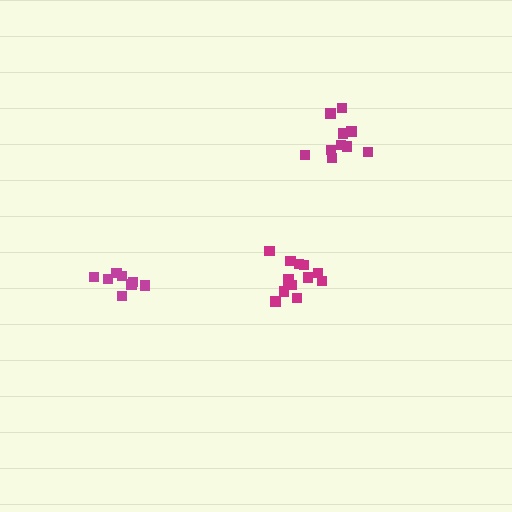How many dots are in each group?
Group 1: 8 dots, Group 2: 13 dots, Group 3: 10 dots (31 total).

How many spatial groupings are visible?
There are 3 spatial groupings.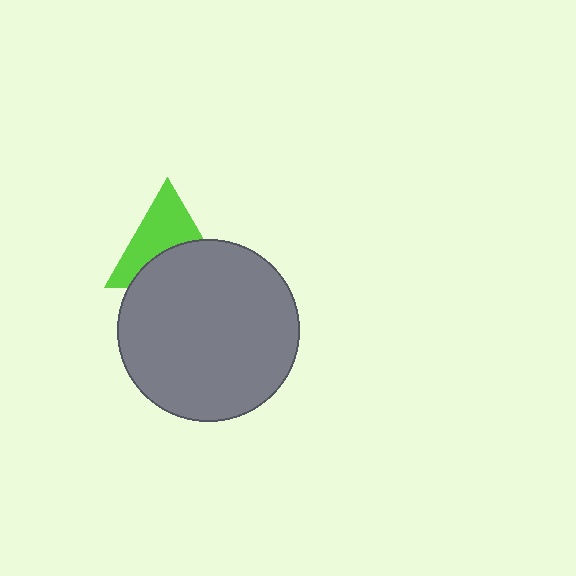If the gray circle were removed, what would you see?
You would see the complete lime triangle.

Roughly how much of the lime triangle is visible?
About half of it is visible (roughly 54%).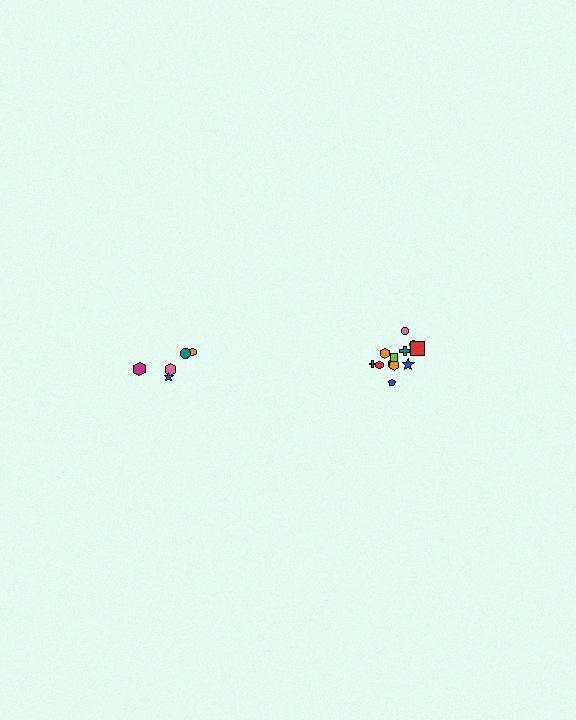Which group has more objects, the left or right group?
The right group.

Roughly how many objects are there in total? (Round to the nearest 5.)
Roughly 15 objects in total.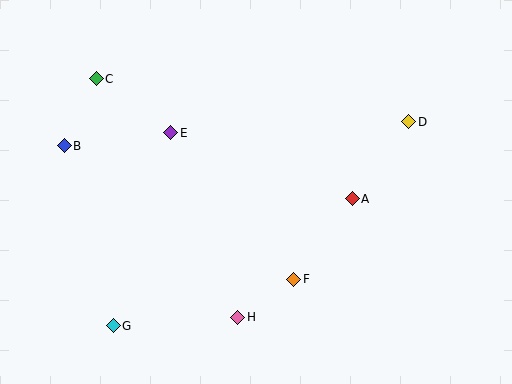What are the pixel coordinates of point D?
Point D is at (409, 122).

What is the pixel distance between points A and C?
The distance between A and C is 283 pixels.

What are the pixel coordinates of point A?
Point A is at (352, 199).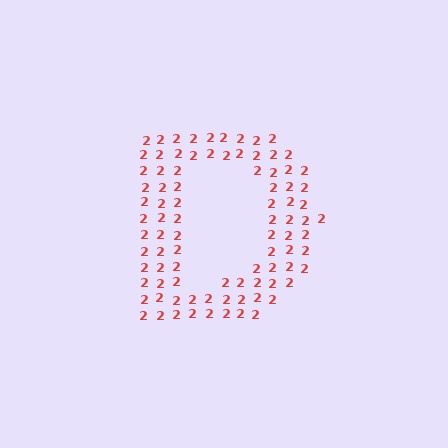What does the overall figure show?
The overall figure shows the letter D.